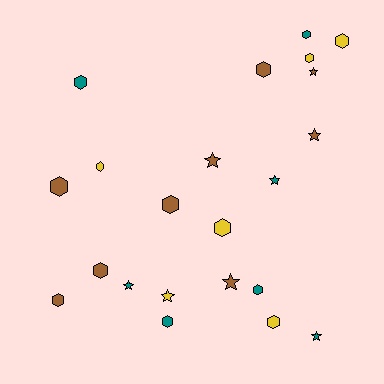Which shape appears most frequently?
Hexagon, with 14 objects.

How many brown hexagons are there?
There are 5 brown hexagons.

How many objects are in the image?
There are 22 objects.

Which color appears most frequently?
Brown, with 9 objects.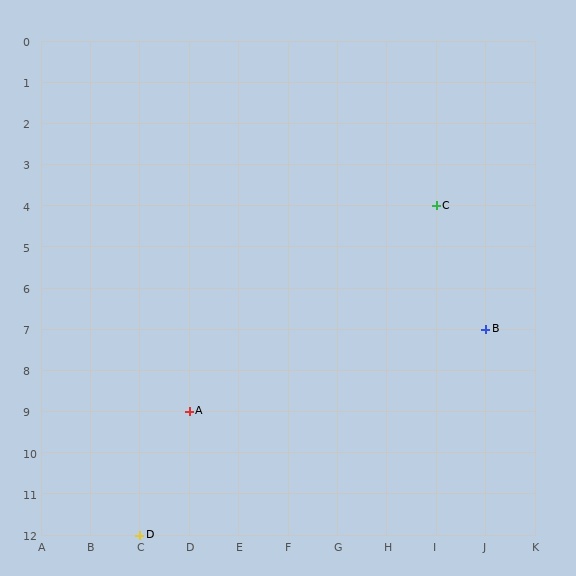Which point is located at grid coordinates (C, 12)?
Point D is at (C, 12).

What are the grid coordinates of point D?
Point D is at grid coordinates (C, 12).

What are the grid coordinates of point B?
Point B is at grid coordinates (J, 7).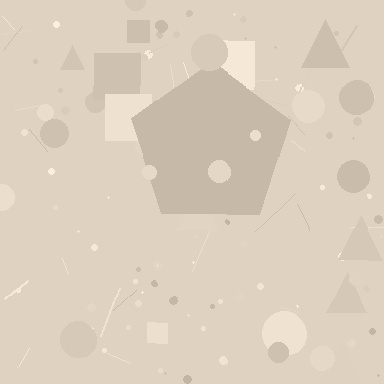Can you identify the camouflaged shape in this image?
The camouflaged shape is a pentagon.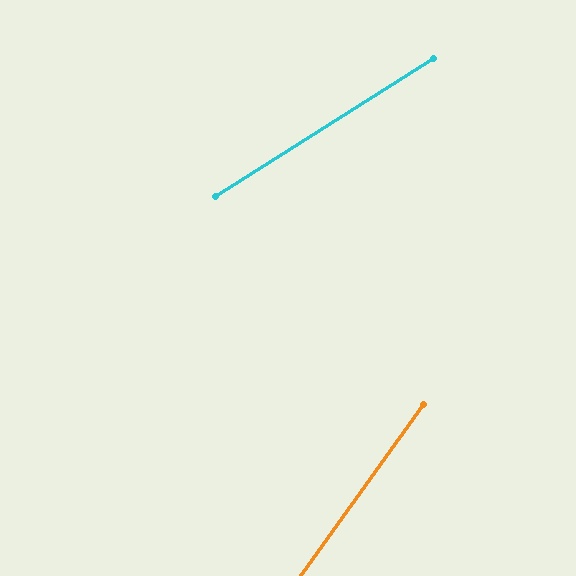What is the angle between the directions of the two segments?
Approximately 22 degrees.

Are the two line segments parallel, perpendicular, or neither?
Neither parallel nor perpendicular — they differ by about 22°.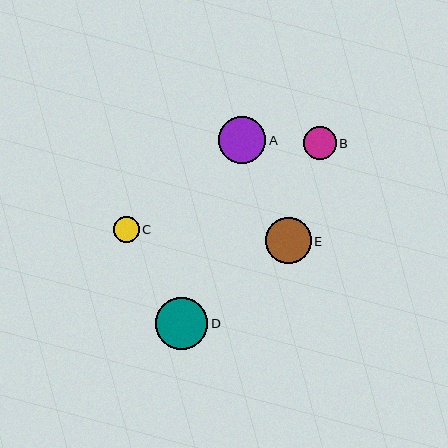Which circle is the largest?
Circle D is the largest with a size of approximately 52 pixels.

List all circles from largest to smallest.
From largest to smallest: D, A, E, B, C.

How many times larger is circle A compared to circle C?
Circle A is approximately 1.8 times the size of circle C.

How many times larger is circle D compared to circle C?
Circle D is approximately 2.0 times the size of circle C.